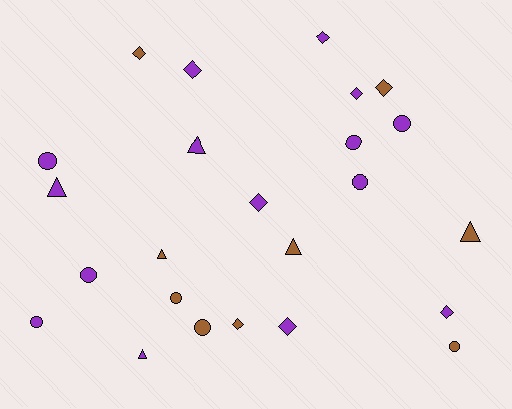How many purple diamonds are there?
There are 6 purple diamonds.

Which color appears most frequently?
Purple, with 15 objects.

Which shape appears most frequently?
Diamond, with 9 objects.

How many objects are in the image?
There are 24 objects.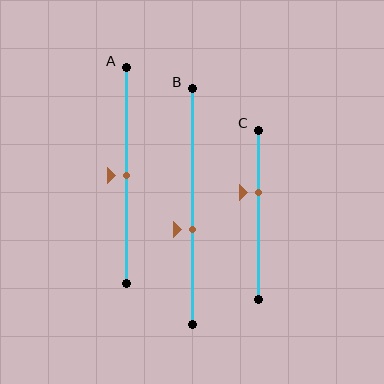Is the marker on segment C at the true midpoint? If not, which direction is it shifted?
No, the marker on segment C is shifted upward by about 13% of the segment length.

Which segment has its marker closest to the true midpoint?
Segment A has its marker closest to the true midpoint.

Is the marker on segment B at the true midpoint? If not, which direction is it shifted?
No, the marker on segment B is shifted downward by about 10% of the segment length.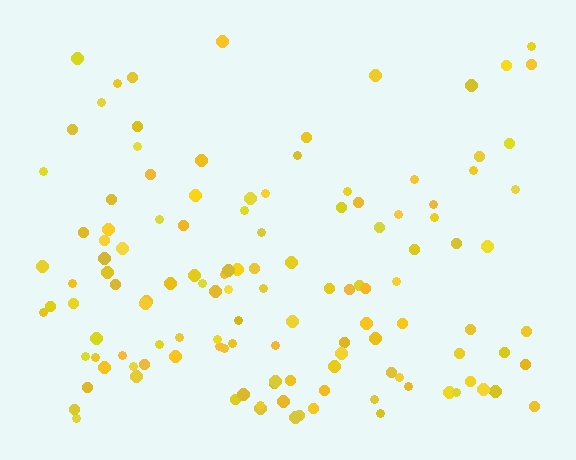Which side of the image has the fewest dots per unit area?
The top.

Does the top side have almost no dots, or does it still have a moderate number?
Still a moderate number, just noticeably fewer than the bottom.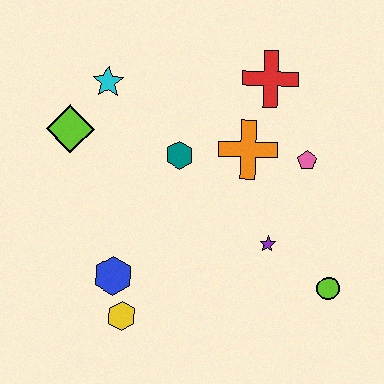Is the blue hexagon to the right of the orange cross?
No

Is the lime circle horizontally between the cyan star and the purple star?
No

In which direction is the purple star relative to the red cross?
The purple star is below the red cross.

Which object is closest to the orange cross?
The pink pentagon is closest to the orange cross.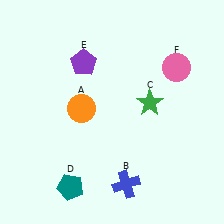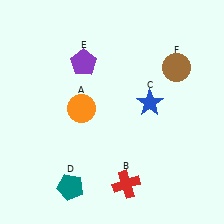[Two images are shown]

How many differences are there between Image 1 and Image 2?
There are 3 differences between the two images.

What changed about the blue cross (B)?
In Image 1, B is blue. In Image 2, it changed to red.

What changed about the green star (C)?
In Image 1, C is green. In Image 2, it changed to blue.